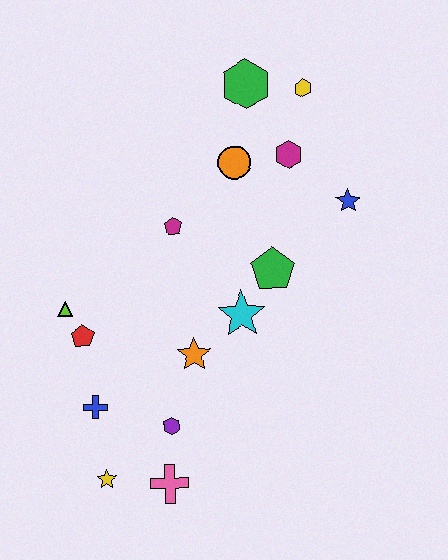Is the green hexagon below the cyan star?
No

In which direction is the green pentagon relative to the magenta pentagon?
The green pentagon is to the right of the magenta pentagon.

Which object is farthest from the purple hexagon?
The yellow hexagon is farthest from the purple hexagon.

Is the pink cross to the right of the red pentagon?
Yes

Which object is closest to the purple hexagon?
The pink cross is closest to the purple hexagon.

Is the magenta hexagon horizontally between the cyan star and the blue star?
Yes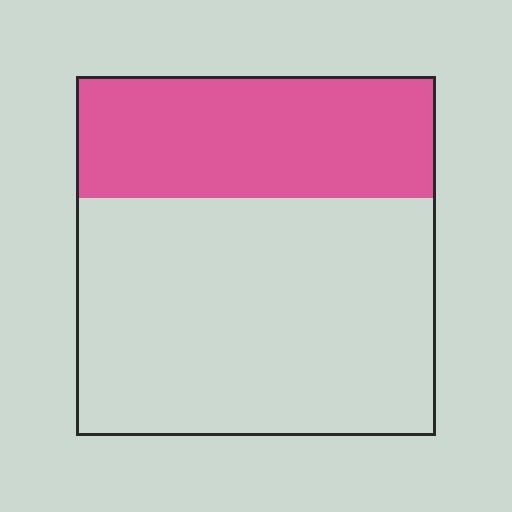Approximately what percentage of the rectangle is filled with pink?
Approximately 35%.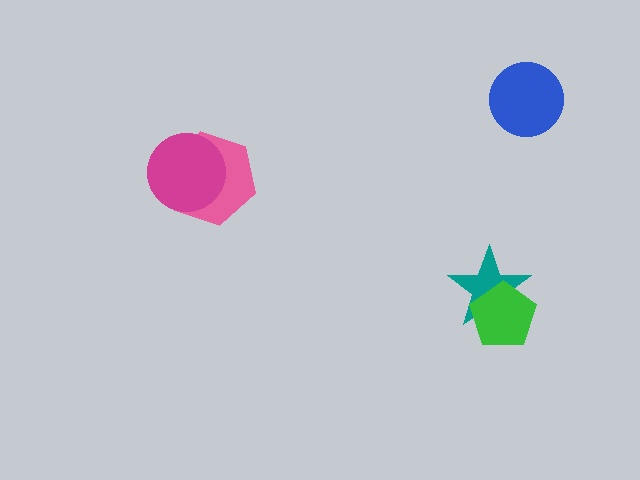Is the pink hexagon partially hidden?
Yes, it is partially covered by another shape.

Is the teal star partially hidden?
Yes, it is partially covered by another shape.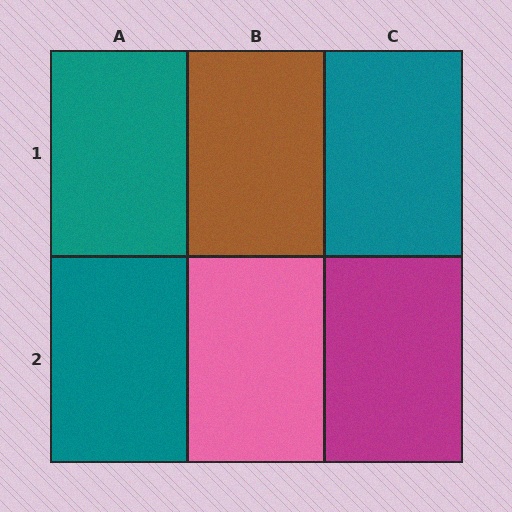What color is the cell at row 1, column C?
Teal.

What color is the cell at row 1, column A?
Teal.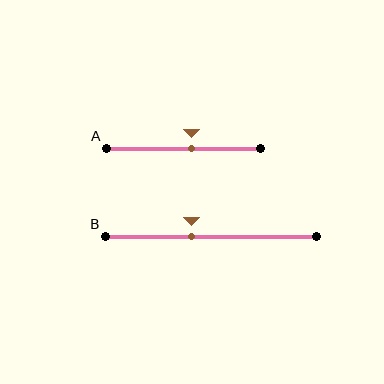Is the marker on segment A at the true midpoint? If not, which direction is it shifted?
No, the marker on segment A is shifted to the right by about 5% of the segment length.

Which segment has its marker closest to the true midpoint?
Segment A has its marker closest to the true midpoint.